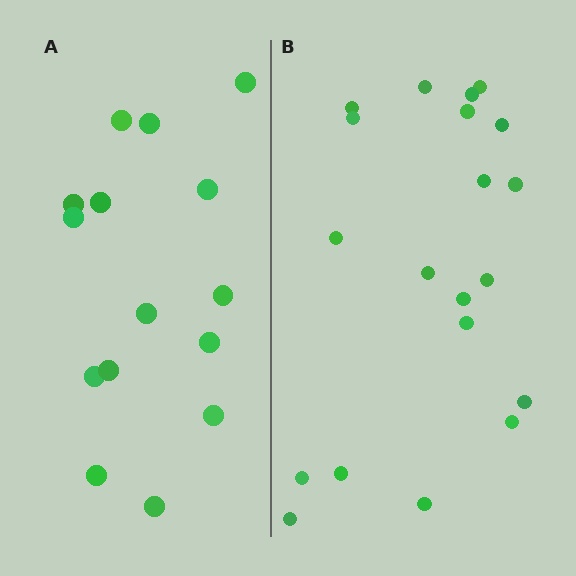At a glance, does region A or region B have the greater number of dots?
Region B (the right region) has more dots.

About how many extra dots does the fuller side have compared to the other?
Region B has about 5 more dots than region A.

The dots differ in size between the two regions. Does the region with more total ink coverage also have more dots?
No. Region A has more total ink coverage because its dots are larger, but region B actually contains more individual dots. Total area can be misleading — the number of items is what matters here.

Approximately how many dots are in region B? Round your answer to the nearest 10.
About 20 dots.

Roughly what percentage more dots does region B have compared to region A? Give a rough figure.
About 35% more.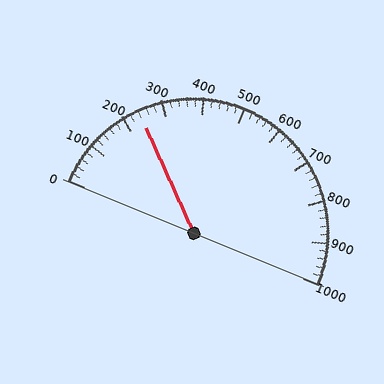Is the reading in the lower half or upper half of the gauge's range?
The reading is in the lower half of the range (0 to 1000).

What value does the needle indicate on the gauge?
The needle indicates approximately 240.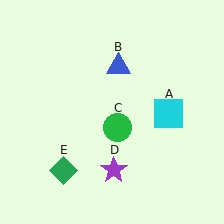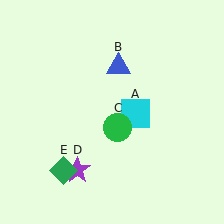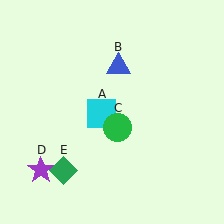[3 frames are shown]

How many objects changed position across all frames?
2 objects changed position: cyan square (object A), purple star (object D).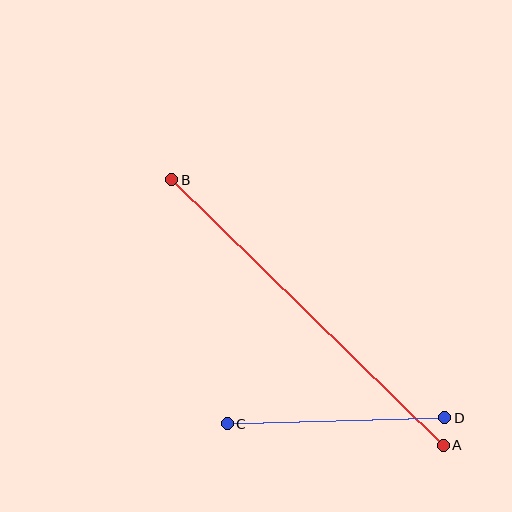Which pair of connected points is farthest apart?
Points A and B are farthest apart.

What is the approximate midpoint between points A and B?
The midpoint is at approximately (307, 313) pixels.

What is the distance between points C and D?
The distance is approximately 218 pixels.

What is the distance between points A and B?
The distance is approximately 380 pixels.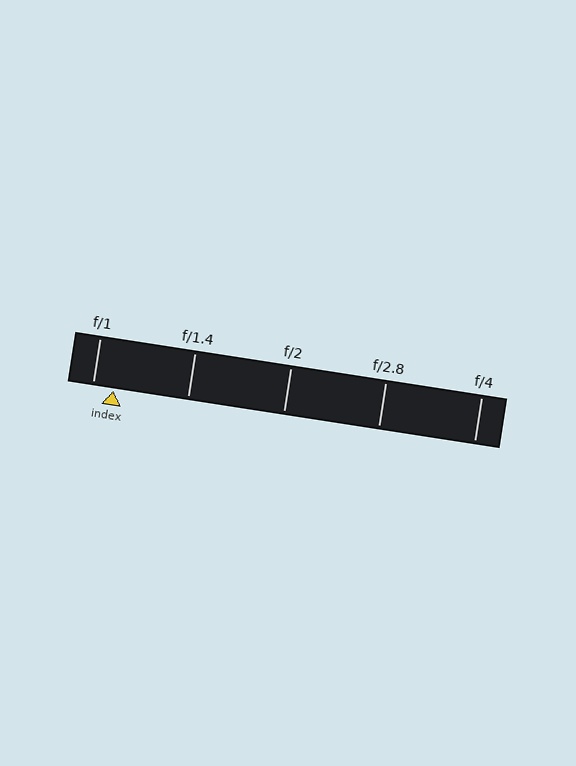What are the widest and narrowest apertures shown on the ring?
The widest aperture shown is f/1 and the narrowest is f/4.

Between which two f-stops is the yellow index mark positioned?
The index mark is between f/1 and f/1.4.